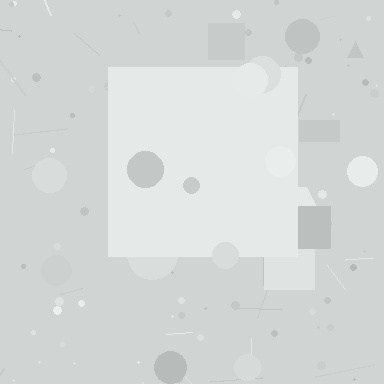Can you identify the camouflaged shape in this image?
The camouflaged shape is a square.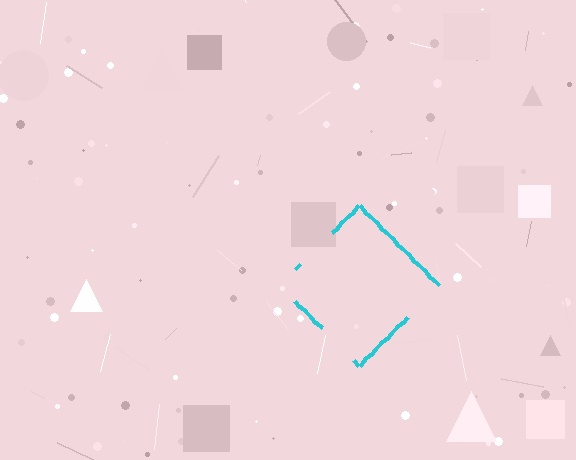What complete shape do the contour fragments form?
The contour fragments form a diamond.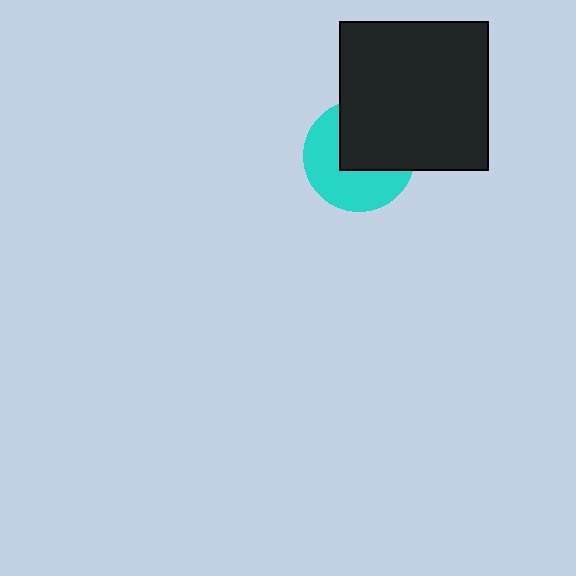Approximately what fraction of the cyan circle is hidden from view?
Roughly 48% of the cyan circle is hidden behind the black square.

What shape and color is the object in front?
The object in front is a black square.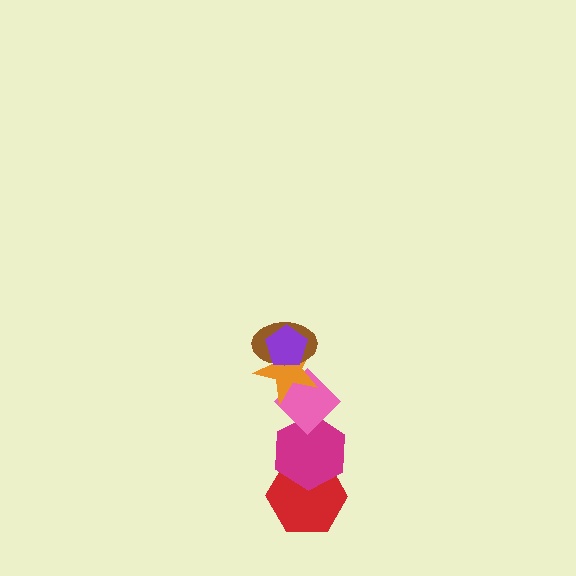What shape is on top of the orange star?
The brown ellipse is on top of the orange star.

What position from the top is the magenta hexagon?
The magenta hexagon is 5th from the top.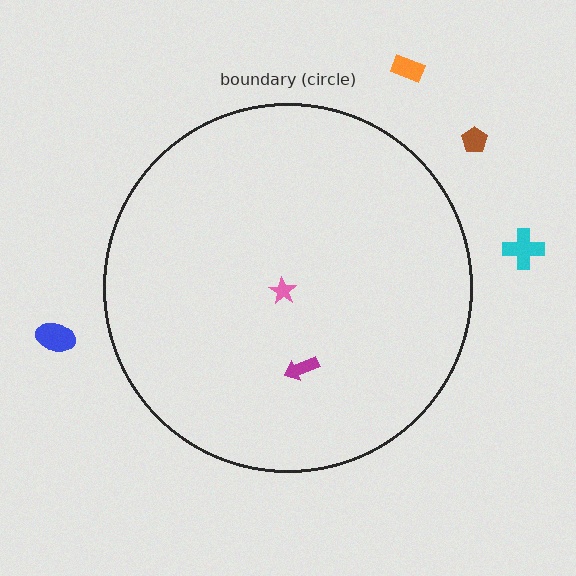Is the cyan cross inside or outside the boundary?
Outside.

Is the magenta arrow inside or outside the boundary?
Inside.